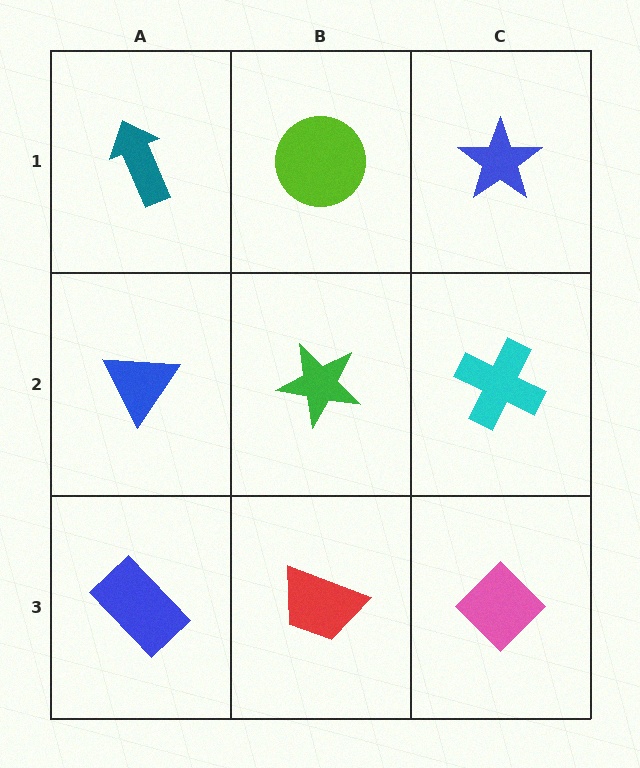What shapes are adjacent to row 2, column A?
A teal arrow (row 1, column A), a blue rectangle (row 3, column A), a green star (row 2, column B).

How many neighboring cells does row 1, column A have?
2.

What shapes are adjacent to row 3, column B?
A green star (row 2, column B), a blue rectangle (row 3, column A), a pink diamond (row 3, column C).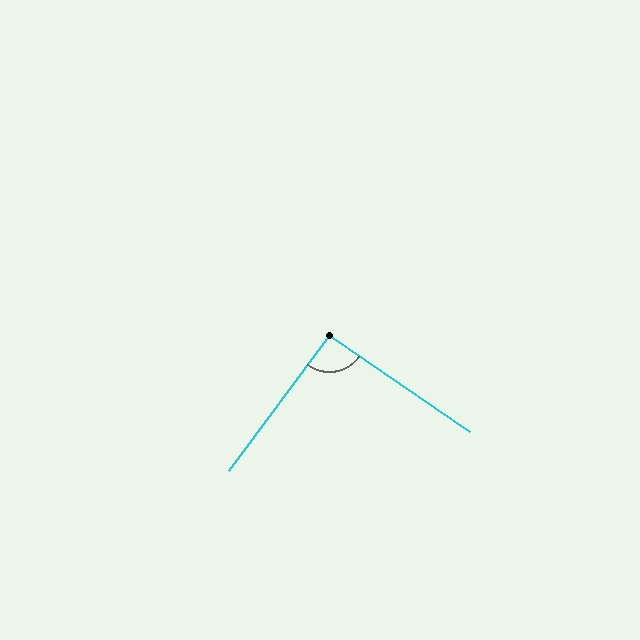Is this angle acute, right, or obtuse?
It is approximately a right angle.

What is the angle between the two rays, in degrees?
Approximately 92 degrees.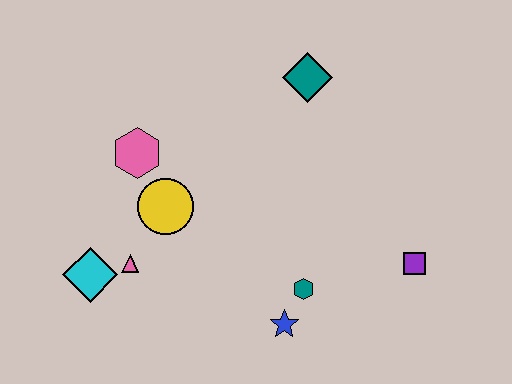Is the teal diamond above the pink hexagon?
Yes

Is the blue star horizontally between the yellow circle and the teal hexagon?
Yes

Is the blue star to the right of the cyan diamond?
Yes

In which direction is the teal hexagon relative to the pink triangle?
The teal hexagon is to the right of the pink triangle.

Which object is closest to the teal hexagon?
The blue star is closest to the teal hexagon.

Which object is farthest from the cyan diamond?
The purple square is farthest from the cyan diamond.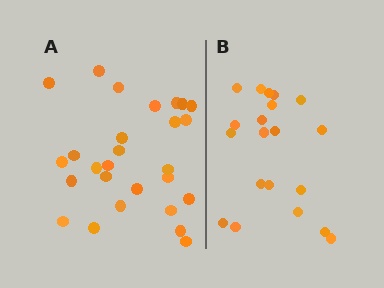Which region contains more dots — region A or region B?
Region A (the left region) has more dots.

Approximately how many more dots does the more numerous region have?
Region A has roughly 8 or so more dots than region B.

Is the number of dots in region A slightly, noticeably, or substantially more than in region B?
Region A has noticeably more, but not dramatically so. The ratio is roughly 1.4 to 1.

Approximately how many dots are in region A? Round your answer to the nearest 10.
About 30 dots. (The exact count is 27, which rounds to 30.)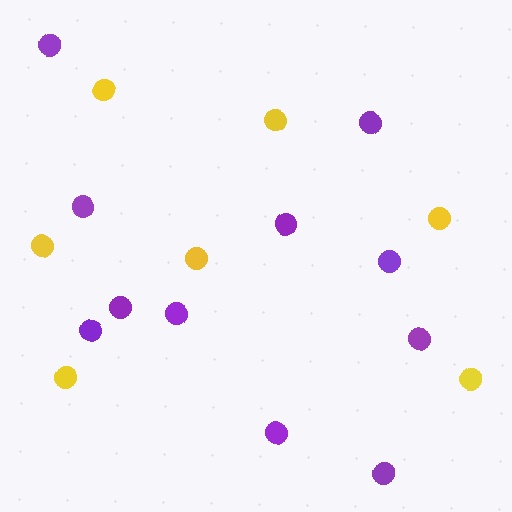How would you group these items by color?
There are 2 groups: one group of yellow circles (7) and one group of purple circles (11).